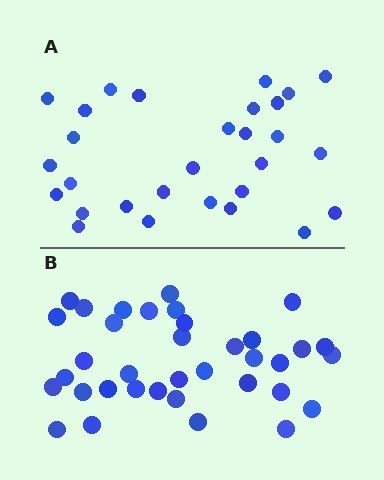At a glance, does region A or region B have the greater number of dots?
Region B (the bottom region) has more dots.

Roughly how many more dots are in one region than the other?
Region B has roughly 8 or so more dots than region A.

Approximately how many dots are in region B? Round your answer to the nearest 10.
About 40 dots. (The exact count is 36, which rounds to 40.)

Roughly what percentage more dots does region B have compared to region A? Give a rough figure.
About 25% more.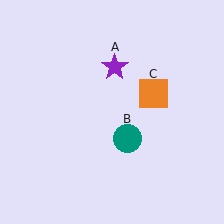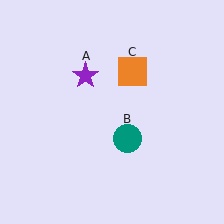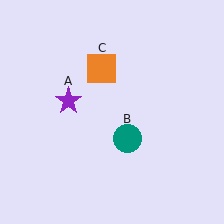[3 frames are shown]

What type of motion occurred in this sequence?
The purple star (object A), orange square (object C) rotated counterclockwise around the center of the scene.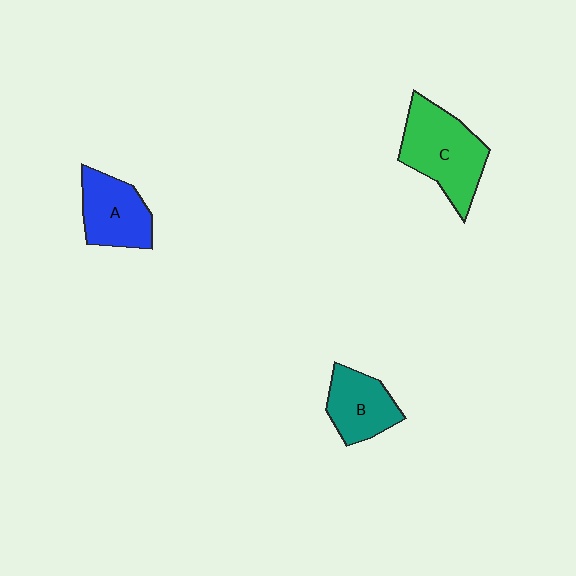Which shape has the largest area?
Shape C (green).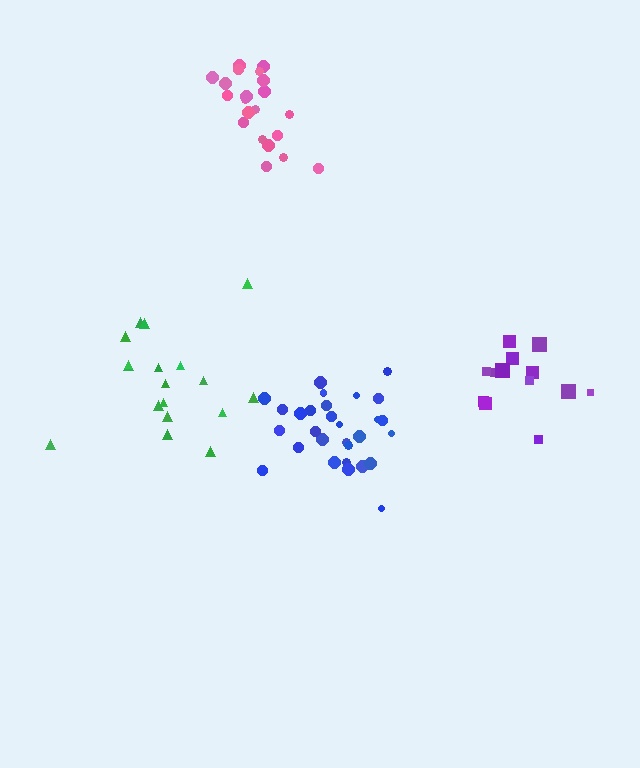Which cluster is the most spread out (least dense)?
Green.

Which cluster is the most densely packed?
Pink.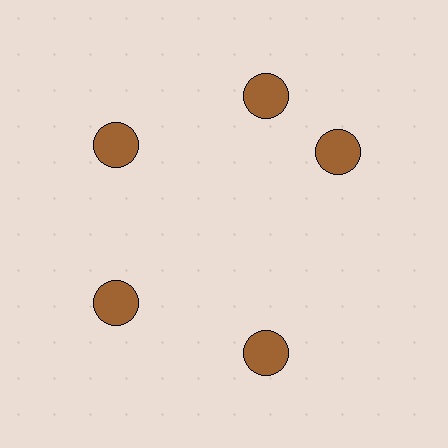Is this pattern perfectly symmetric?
No. The 5 brown circles are arranged in a ring, but one element near the 3 o'clock position is rotated out of alignment along the ring, breaking the 5-fold rotational symmetry.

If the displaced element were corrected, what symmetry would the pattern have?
It would have 5-fold rotational symmetry — the pattern would map onto itself every 72 degrees.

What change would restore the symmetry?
The symmetry would be restored by rotating it back into even spacing with its neighbors so that all 5 circles sit at equal angles and equal distance from the center.